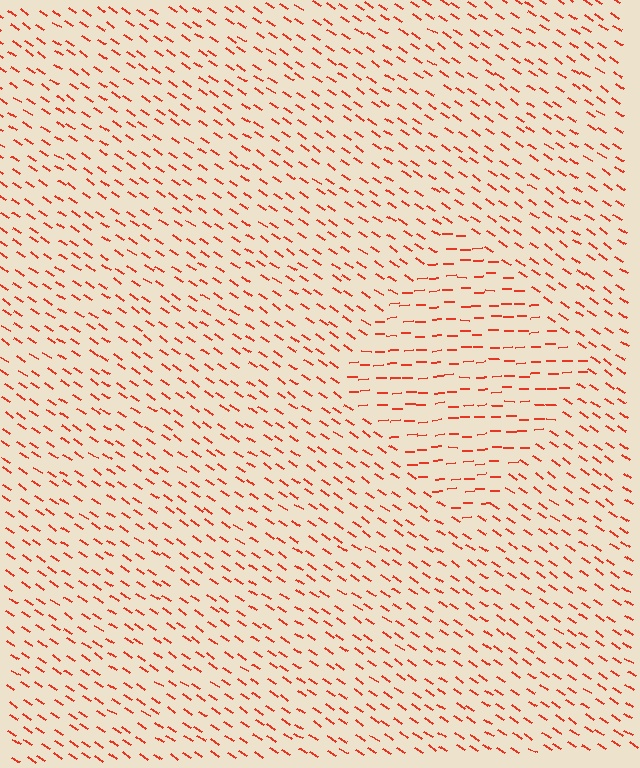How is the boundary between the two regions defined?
The boundary is defined purely by a change in line orientation (approximately 36 degrees difference). All lines are the same color and thickness.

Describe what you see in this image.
The image is filled with small red line segments. A diamond region in the image has lines oriented differently from the surrounding lines, creating a visible texture boundary.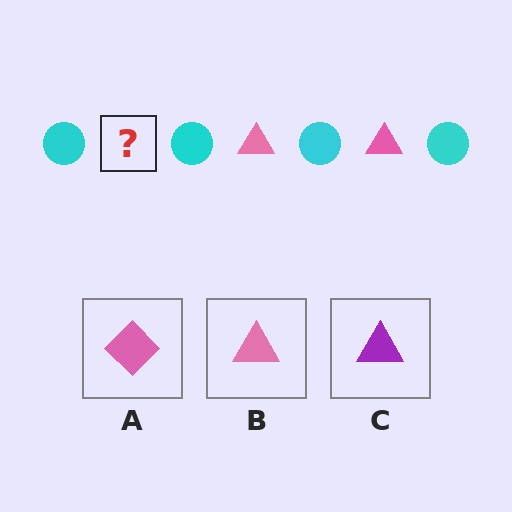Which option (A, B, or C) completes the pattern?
B.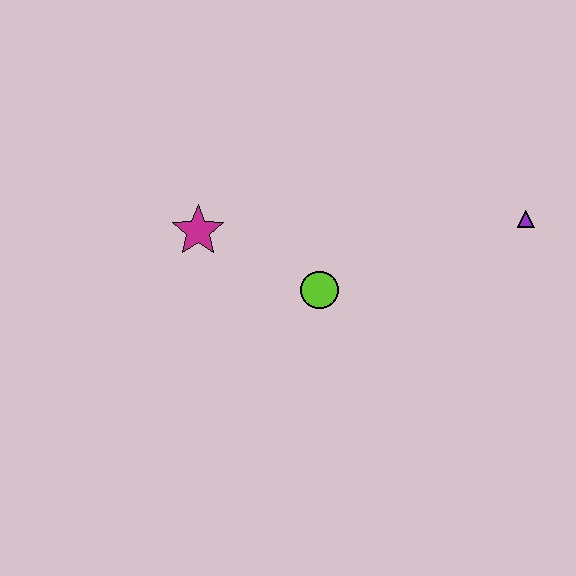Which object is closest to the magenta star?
The lime circle is closest to the magenta star.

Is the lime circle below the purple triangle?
Yes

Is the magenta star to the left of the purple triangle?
Yes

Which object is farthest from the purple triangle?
The magenta star is farthest from the purple triangle.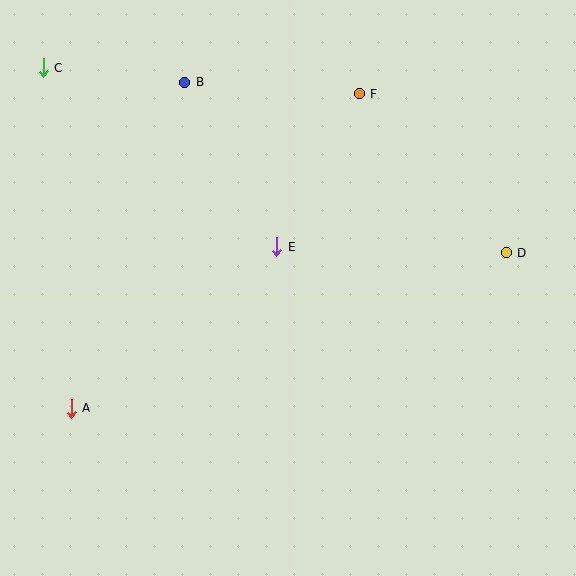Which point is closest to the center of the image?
Point E at (277, 247) is closest to the center.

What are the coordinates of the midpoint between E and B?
The midpoint between E and B is at (231, 165).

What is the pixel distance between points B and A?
The distance between B and A is 345 pixels.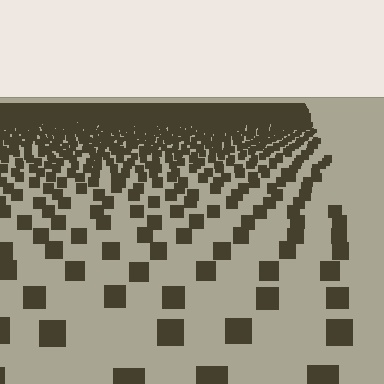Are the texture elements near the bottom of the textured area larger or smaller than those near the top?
Larger. Near the bottom, elements are closer to the viewer and appear at a bigger on-screen size.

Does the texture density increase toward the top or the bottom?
Density increases toward the top.